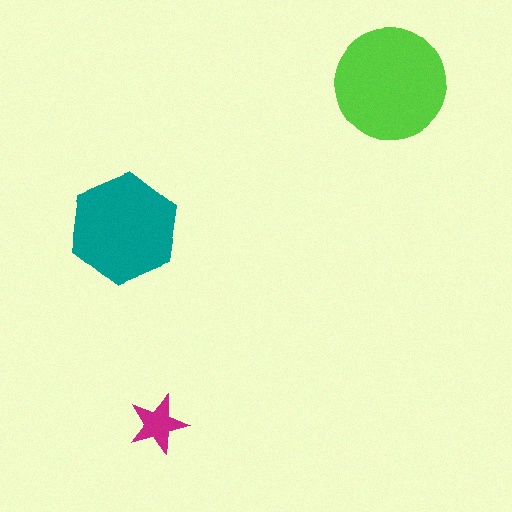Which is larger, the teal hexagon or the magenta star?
The teal hexagon.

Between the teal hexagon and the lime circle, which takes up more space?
The lime circle.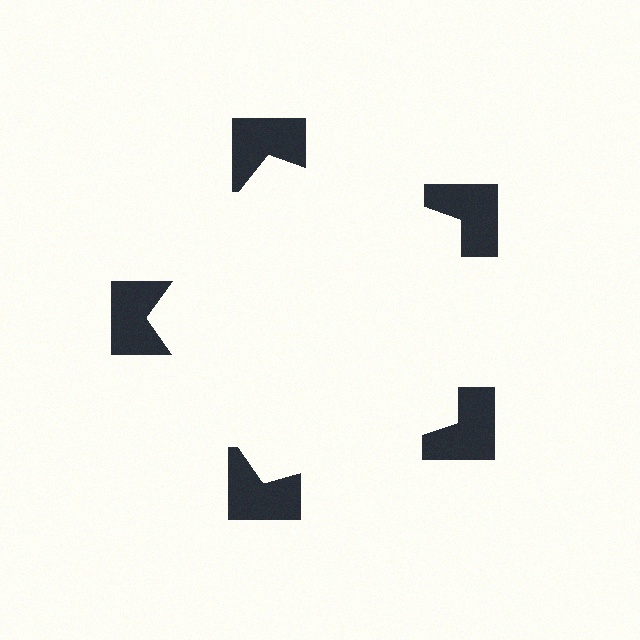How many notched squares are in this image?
There are 5 — one at each vertex of the illusory pentagon.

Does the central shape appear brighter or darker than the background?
It typically appears slightly brighter than the background, even though no actual brightness change is drawn.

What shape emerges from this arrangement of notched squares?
An illusory pentagon — its edges are inferred from the aligned wedge cuts in the notched squares, not physically drawn.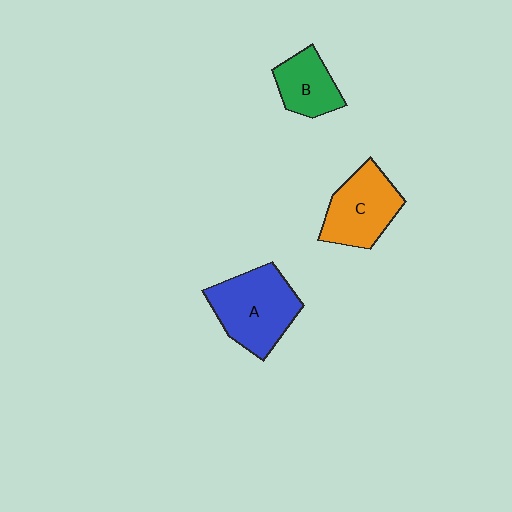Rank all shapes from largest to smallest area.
From largest to smallest: A (blue), C (orange), B (green).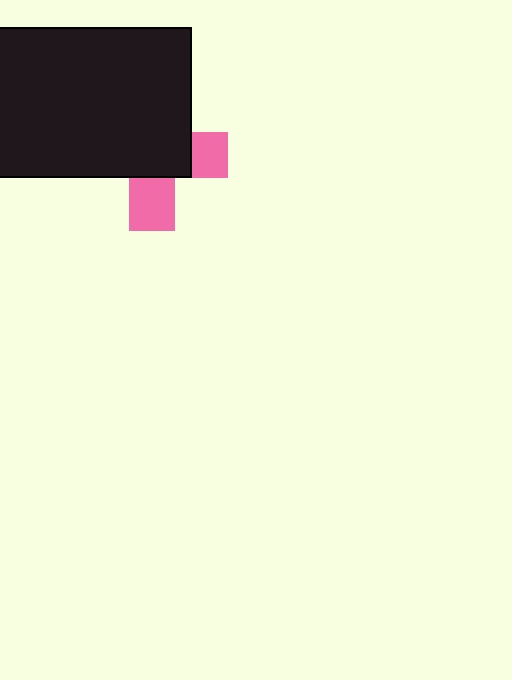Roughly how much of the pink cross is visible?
A small part of it is visible (roughly 35%).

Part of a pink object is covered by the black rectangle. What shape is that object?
It is a cross.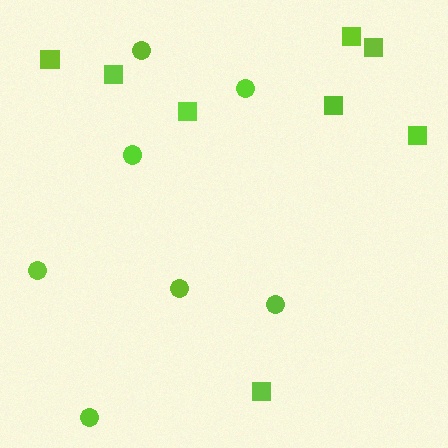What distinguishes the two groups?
There are 2 groups: one group of squares (8) and one group of circles (7).